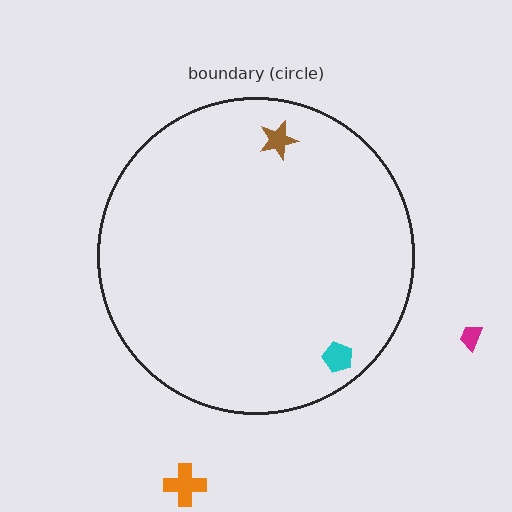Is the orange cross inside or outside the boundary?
Outside.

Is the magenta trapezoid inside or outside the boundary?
Outside.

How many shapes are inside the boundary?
2 inside, 2 outside.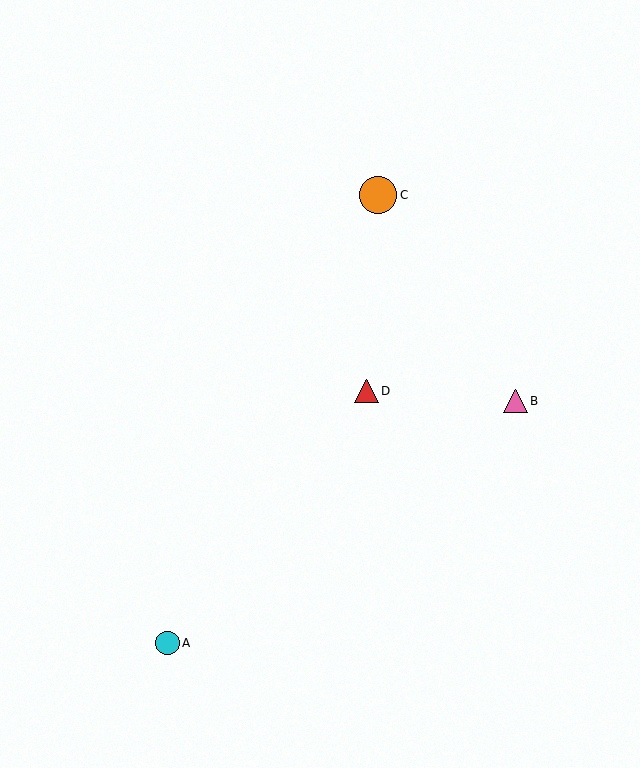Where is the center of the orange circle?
The center of the orange circle is at (378, 195).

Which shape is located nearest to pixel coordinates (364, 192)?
The orange circle (labeled C) at (378, 195) is nearest to that location.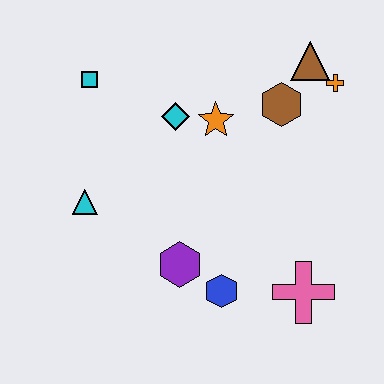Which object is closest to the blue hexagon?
The purple hexagon is closest to the blue hexagon.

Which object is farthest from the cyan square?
The pink cross is farthest from the cyan square.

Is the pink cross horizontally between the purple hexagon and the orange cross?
Yes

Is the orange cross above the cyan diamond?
Yes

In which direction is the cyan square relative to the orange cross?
The cyan square is to the left of the orange cross.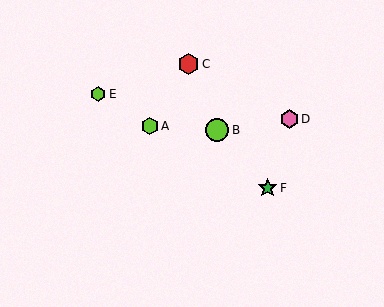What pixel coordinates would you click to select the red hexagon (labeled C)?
Click at (189, 64) to select the red hexagon C.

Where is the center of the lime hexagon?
The center of the lime hexagon is at (150, 126).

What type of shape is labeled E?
Shape E is a lime hexagon.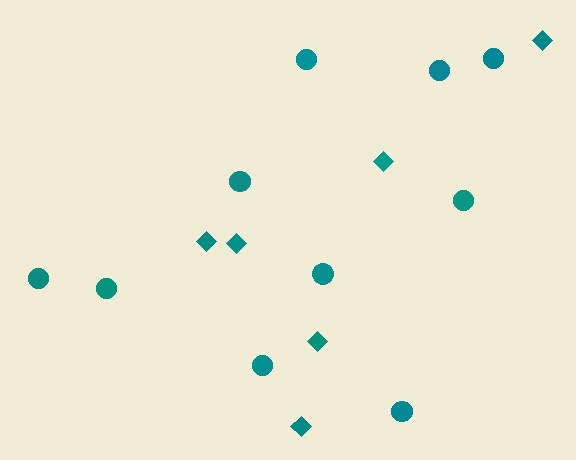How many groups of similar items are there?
There are 2 groups: one group of diamonds (6) and one group of circles (10).